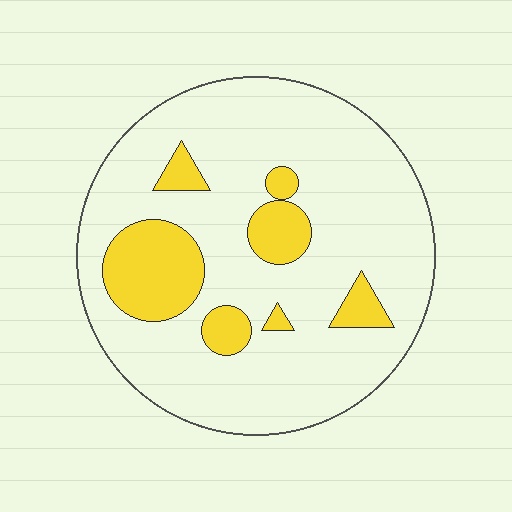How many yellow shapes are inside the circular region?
7.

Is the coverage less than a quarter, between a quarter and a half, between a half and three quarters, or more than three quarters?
Less than a quarter.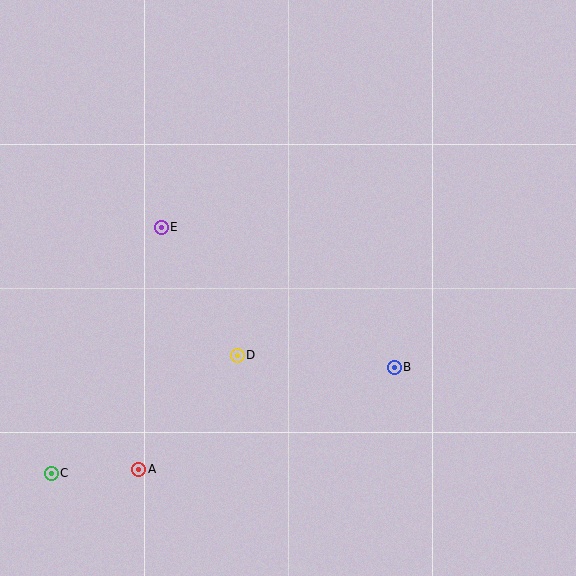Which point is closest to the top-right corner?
Point B is closest to the top-right corner.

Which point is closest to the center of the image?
Point D at (237, 355) is closest to the center.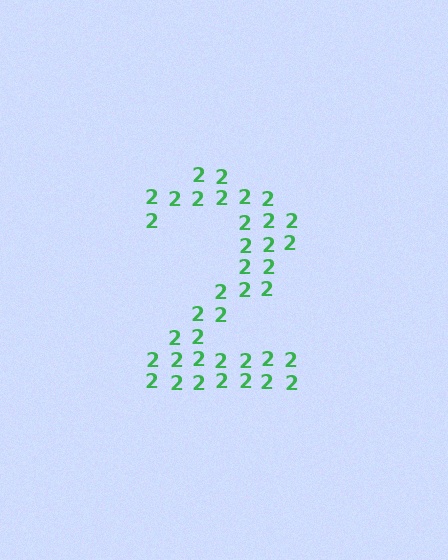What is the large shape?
The large shape is the digit 2.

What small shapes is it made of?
It is made of small digit 2's.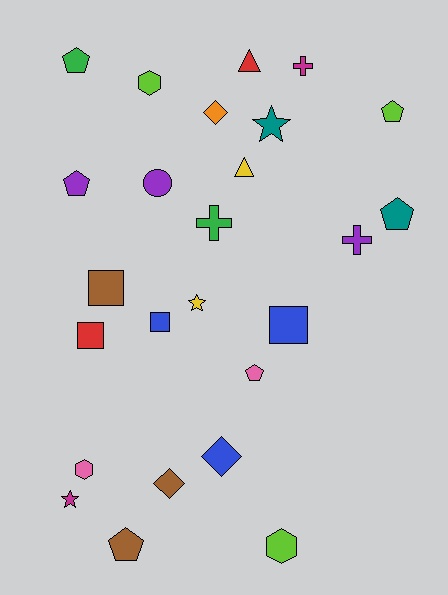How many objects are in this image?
There are 25 objects.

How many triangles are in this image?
There are 2 triangles.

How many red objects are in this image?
There are 2 red objects.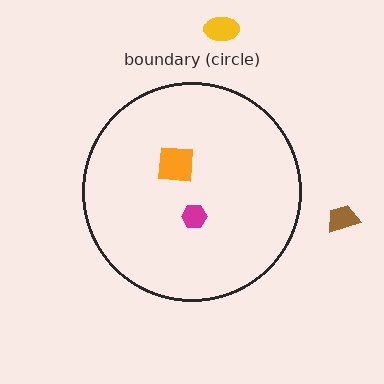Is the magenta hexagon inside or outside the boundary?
Inside.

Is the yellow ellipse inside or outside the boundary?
Outside.